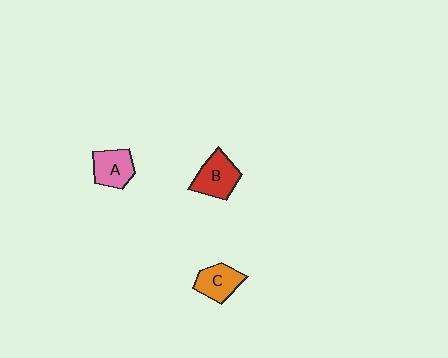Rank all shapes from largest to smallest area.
From largest to smallest: B (red), A (pink), C (orange).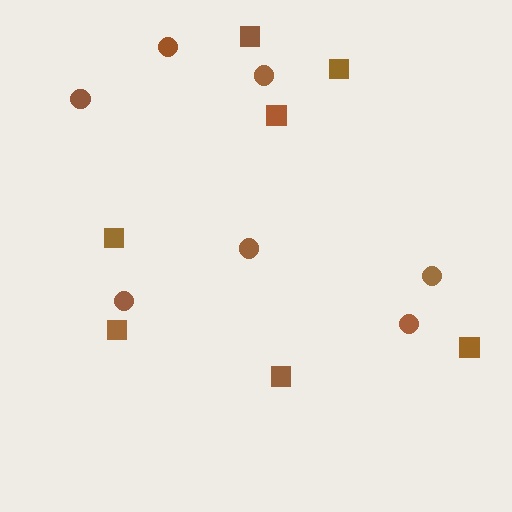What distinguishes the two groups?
There are 2 groups: one group of squares (7) and one group of circles (7).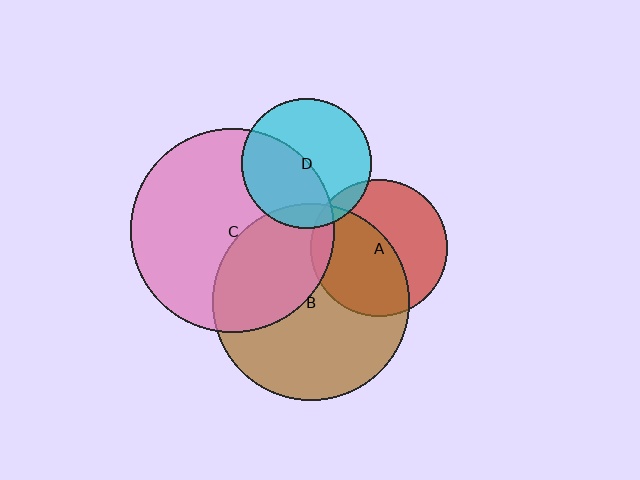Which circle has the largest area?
Circle C (pink).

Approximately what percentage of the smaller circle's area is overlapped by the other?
Approximately 35%.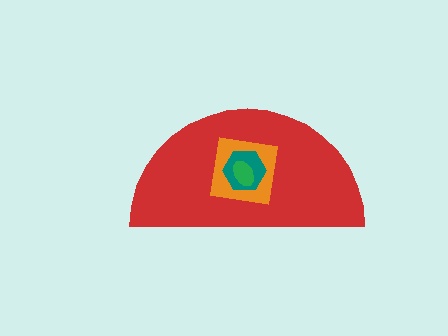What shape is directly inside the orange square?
The teal hexagon.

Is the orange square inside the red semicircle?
Yes.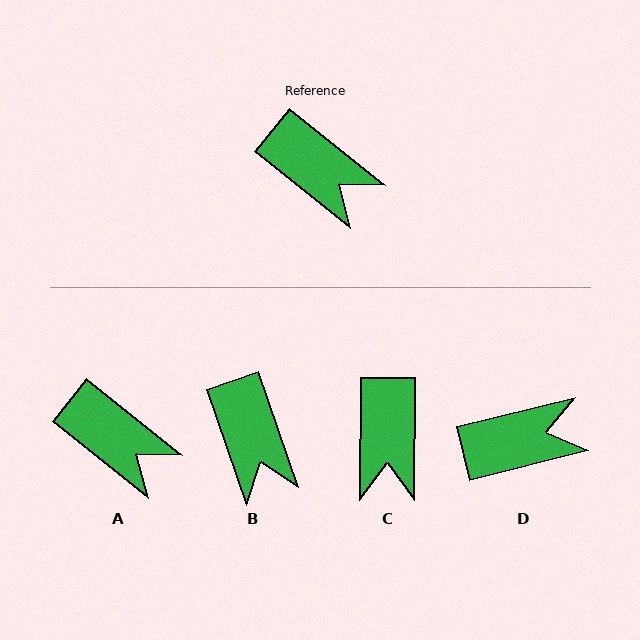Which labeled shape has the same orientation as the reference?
A.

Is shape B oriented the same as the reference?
No, it is off by about 32 degrees.